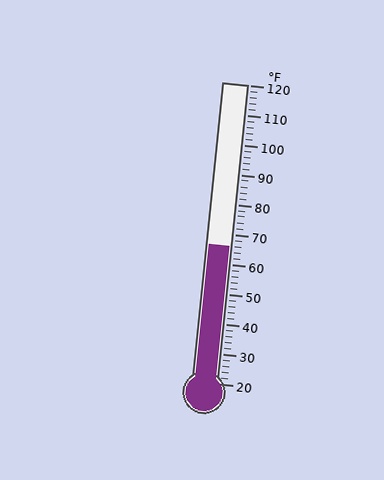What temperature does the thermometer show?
The thermometer shows approximately 66°F.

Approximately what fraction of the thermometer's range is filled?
The thermometer is filled to approximately 45% of its range.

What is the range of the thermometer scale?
The thermometer scale ranges from 20°F to 120°F.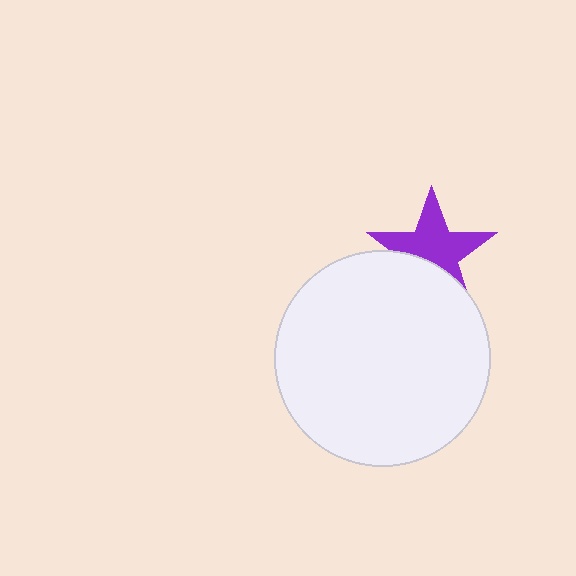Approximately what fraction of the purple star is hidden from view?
Roughly 35% of the purple star is hidden behind the white circle.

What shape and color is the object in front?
The object in front is a white circle.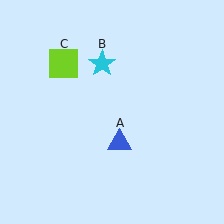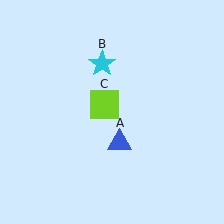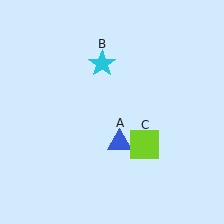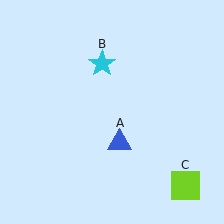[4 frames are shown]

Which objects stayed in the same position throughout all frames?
Blue triangle (object A) and cyan star (object B) remained stationary.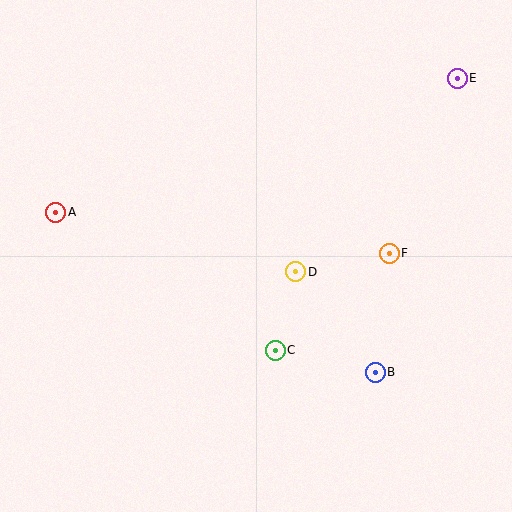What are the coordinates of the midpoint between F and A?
The midpoint between F and A is at (222, 233).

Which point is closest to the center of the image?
Point D at (296, 272) is closest to the center.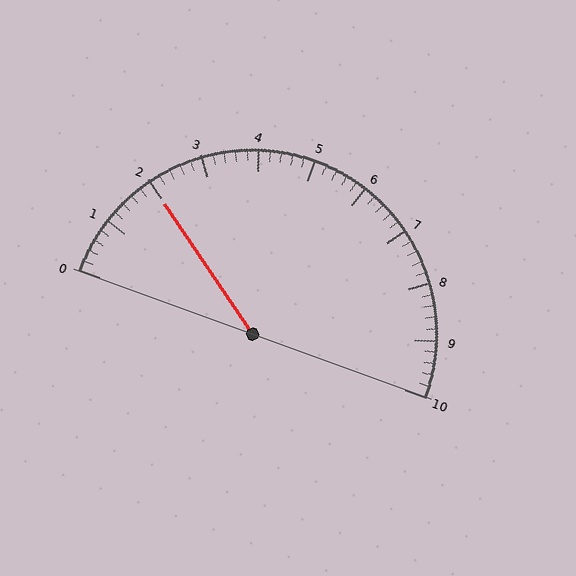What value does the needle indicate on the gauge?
The needle indicates approximately 2.0.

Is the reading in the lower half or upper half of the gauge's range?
The reading is in the lower half of the range (0 to 10).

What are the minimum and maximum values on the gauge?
The gauge ranges from 0 to 10.